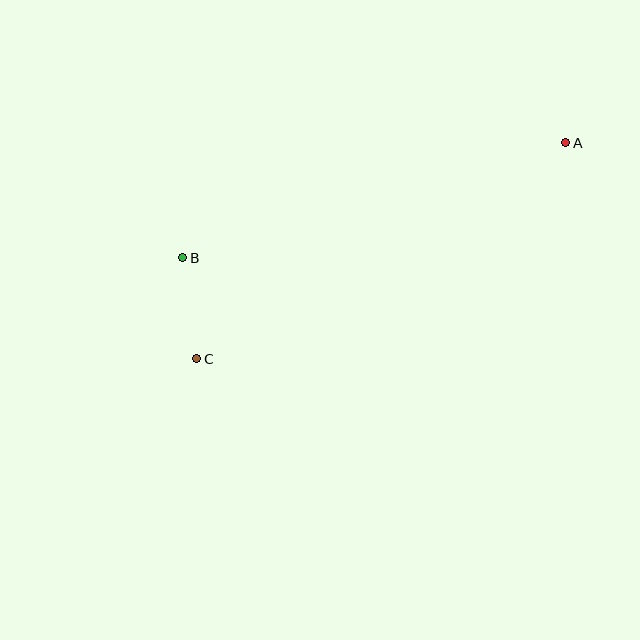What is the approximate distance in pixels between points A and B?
The distance between A and B is approximately 400 pixels.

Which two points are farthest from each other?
Points A and C are farthest from each other.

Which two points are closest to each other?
Points B and C are closest to each other.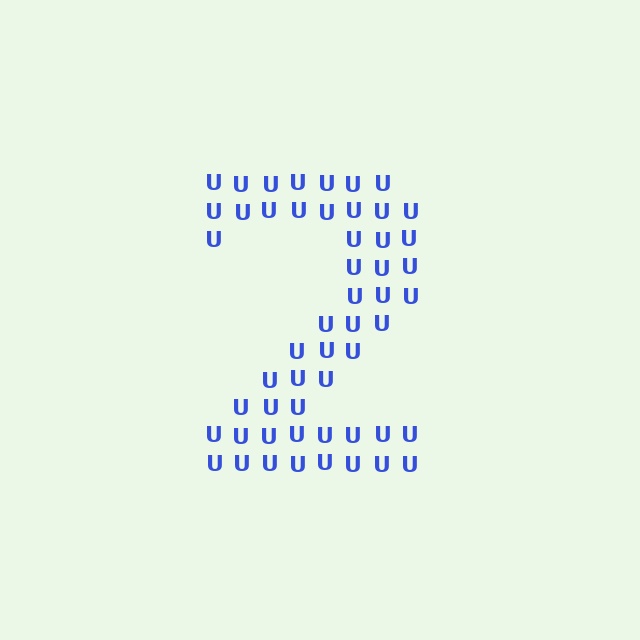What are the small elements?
The small elements are letter U's.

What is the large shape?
The large shape is the digit 2.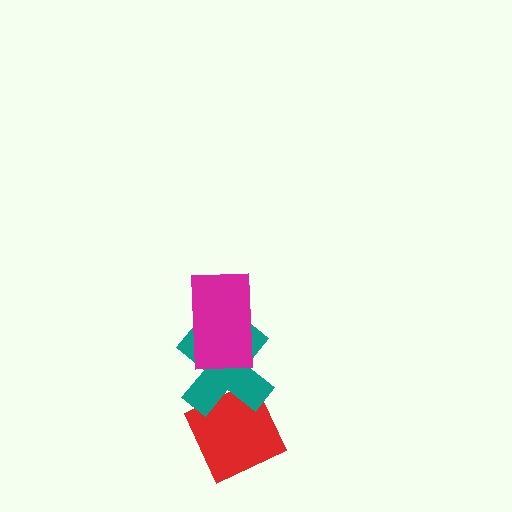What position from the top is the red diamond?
The red diamond is 3rd from the top.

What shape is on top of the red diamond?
The teal cross is on top of the red diamond.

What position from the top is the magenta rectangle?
The magenta rectangle is 1st from the top.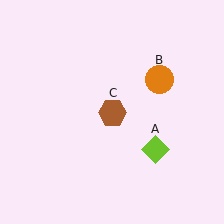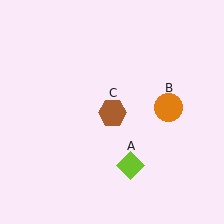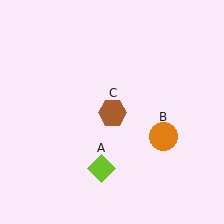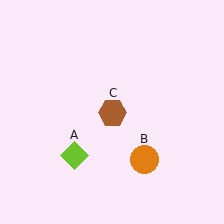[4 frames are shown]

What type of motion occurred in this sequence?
The lime diamond (object A), orange circle (object B) rotated clockwise around the center of the scene.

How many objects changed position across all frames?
2 objects changed position: lime diamond (object A), orange circle (object B).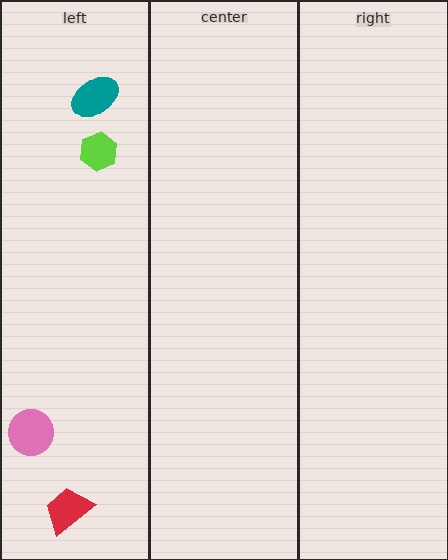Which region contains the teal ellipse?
The left region.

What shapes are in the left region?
The pink circle, the teal ellipse, the lime hexagon, the red trapezoid.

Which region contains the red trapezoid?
The left region.